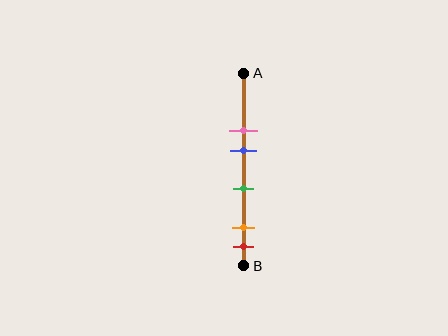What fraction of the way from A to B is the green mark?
The green mark is approximately 60% (0.6) of the way from A to B.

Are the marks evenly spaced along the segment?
No, the marks are not evenly spaced.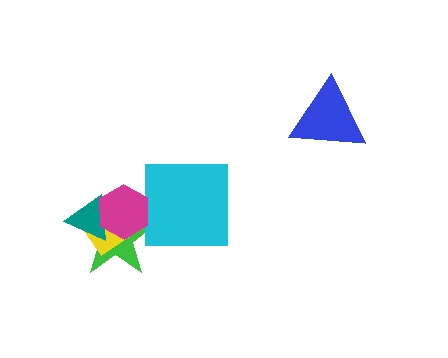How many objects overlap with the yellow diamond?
3 objects overlap with the yellow diamond.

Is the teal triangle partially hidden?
Yes, it is partially covered by another shape.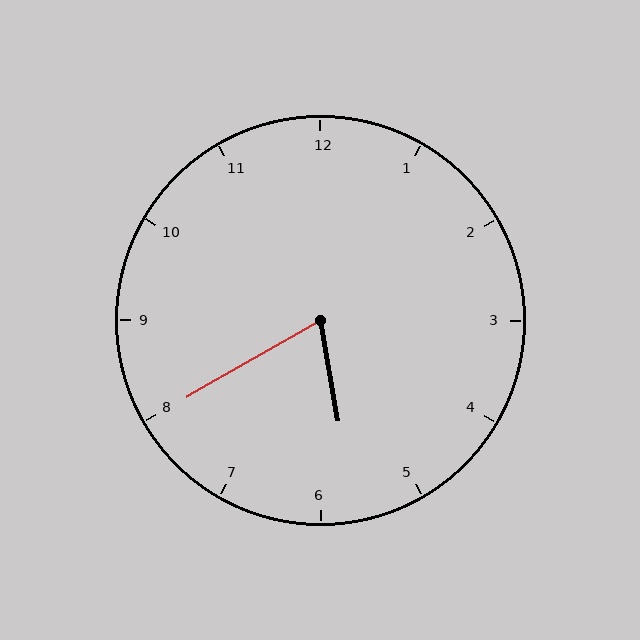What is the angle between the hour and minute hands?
Approximately 70 degrees.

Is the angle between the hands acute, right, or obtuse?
It is acute.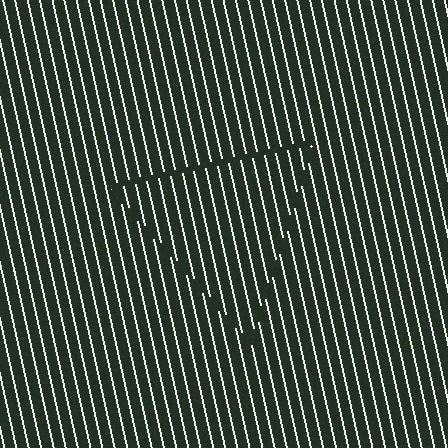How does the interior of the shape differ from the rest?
The interior of the shape contains the same grating, shifted by half a period — the contour is defined by the phase discontinuity where line-ends from the inner and outer gratings abut.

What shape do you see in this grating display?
An illusory triangle. The interior of the shape contains the same grating, shifted by half a period — the contour is defined by the phase discontinuity where line-ends from the inner and outer gratings abut.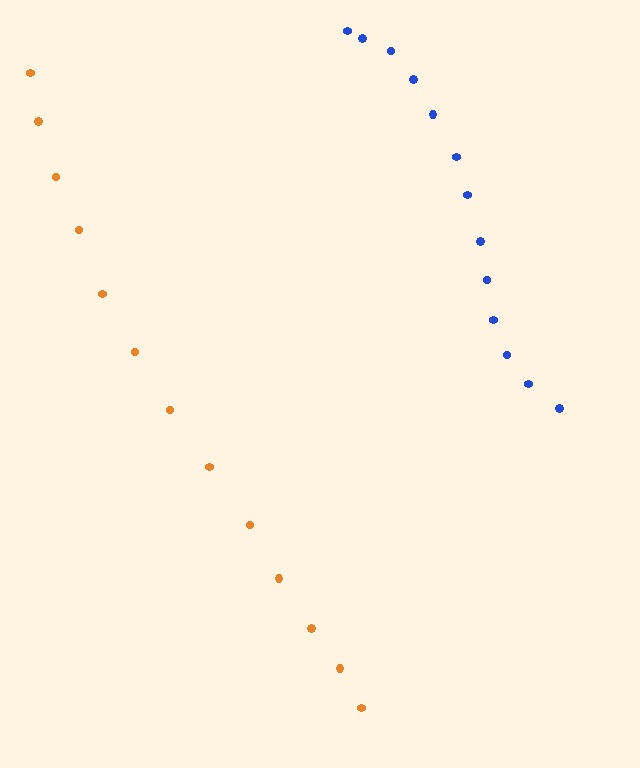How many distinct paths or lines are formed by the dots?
There are 2 distinct paths.